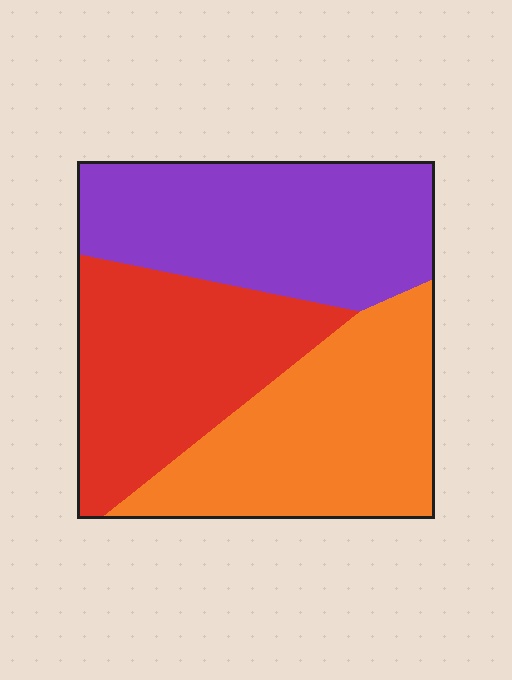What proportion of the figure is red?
Red covers 31% of the figure.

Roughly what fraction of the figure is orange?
Orange covers 34% of the figure.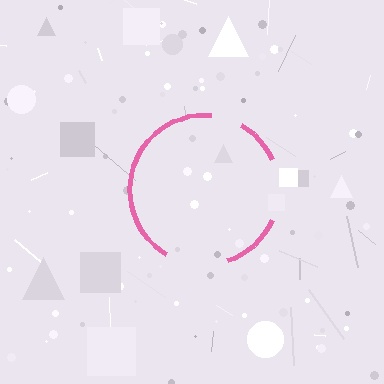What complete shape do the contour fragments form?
The contour fragments form a circle.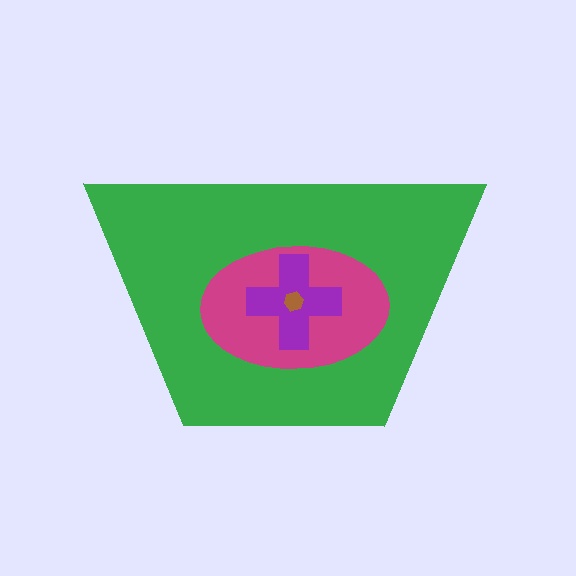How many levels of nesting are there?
4.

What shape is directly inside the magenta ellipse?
The purple cross.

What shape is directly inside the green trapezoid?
The magenta ellipse.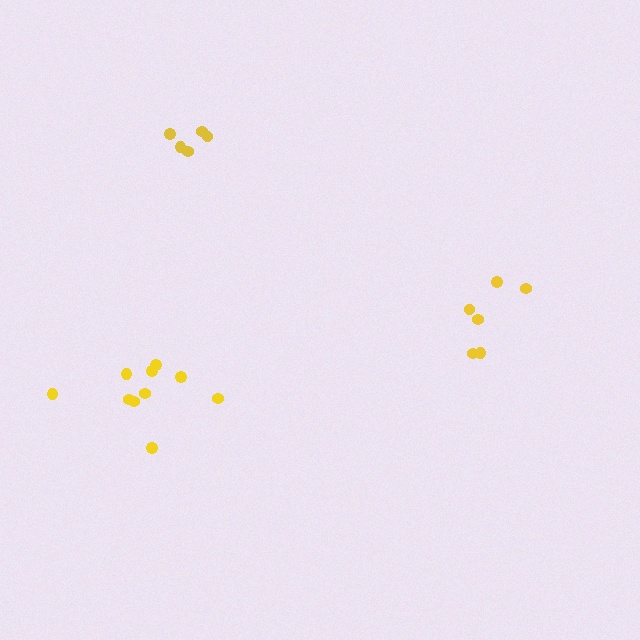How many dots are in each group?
Group 1: 6 dots, Group 2: 5 dots, Group 3: 10 dots (21 total).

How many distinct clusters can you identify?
There are 3 distinct clusters.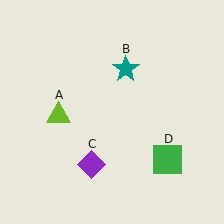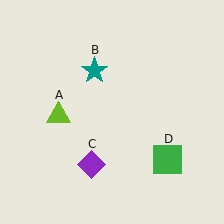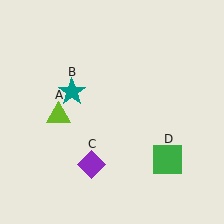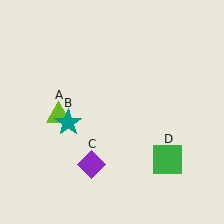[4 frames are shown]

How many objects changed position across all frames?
1 object changed position: teal star (object B).